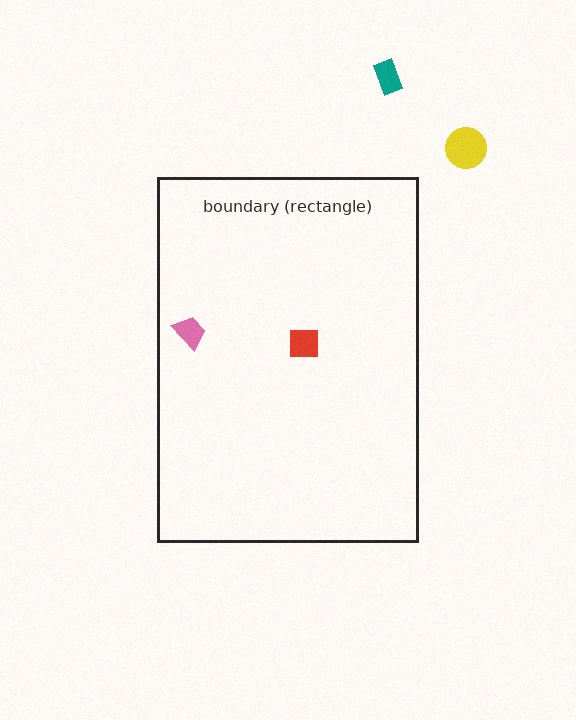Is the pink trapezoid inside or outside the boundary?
Inside.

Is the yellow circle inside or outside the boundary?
Outside.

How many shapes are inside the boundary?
2 inside, 2 outside.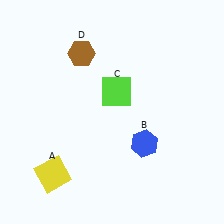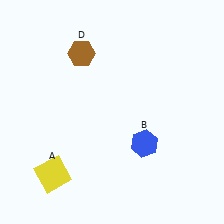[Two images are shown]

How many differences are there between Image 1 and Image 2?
There is 1 difference between the two images.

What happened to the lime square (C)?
The lime square (C) was removed in Image 2. It was in the top-right area of Image 1.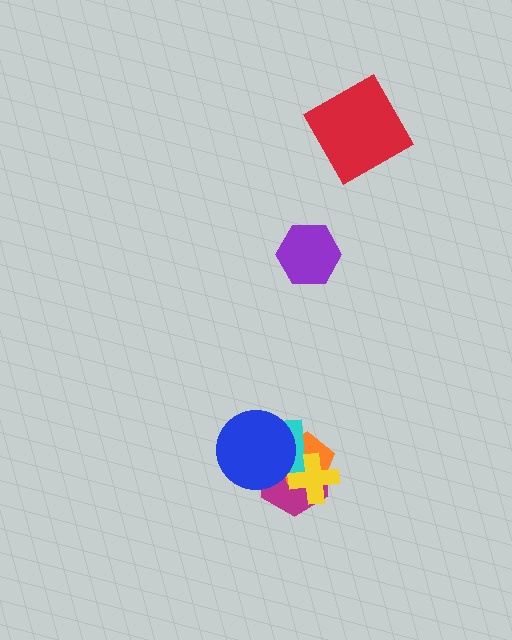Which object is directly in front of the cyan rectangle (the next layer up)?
The yellow cross is directly in front of the cyan rectangle.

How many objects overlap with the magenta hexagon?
4 objects overlap with the magenta hexagon.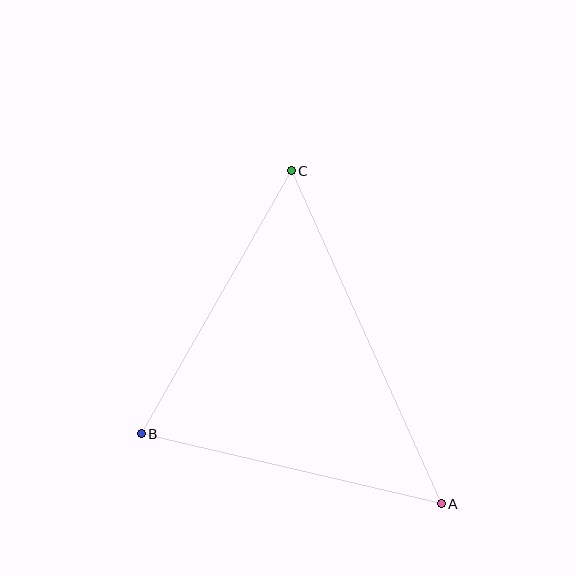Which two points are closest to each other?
Points B and C are closest to each other.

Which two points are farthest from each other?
Points A and C are farthest from each other.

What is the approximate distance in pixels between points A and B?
The distance between A and B is approximately 308 pixels.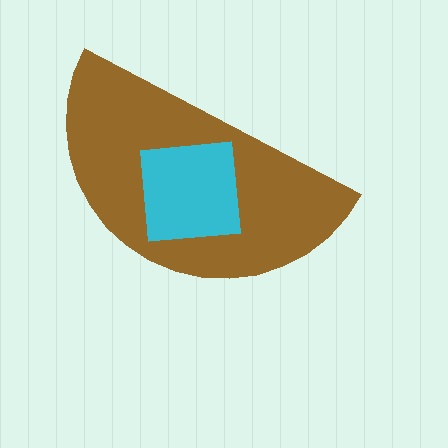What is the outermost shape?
The brown semicircle.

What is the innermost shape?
The cyan square.